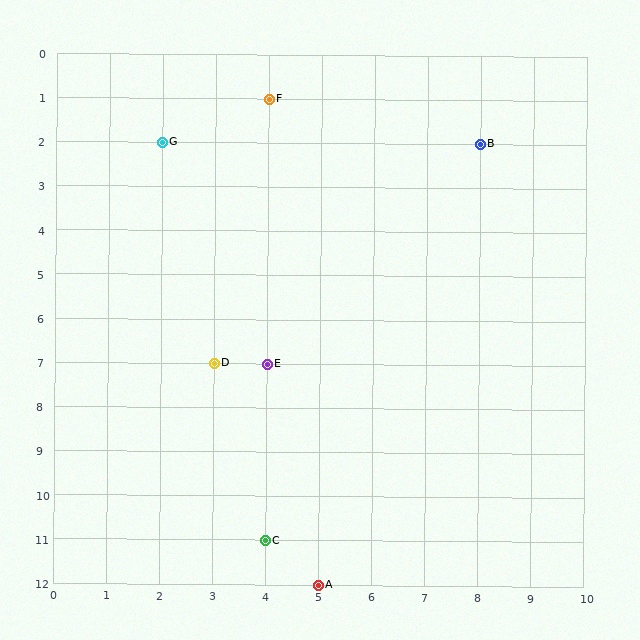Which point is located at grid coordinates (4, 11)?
Point C is at (4, 11).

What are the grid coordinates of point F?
Point F is at grid coordinates (4, 1).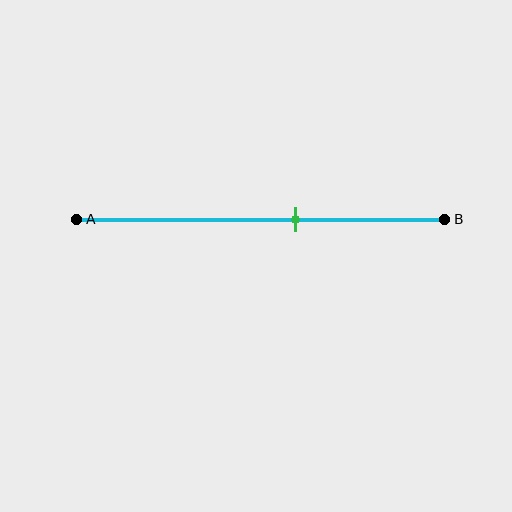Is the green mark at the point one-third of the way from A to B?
No, the mark is at about 60% from A, not at the 33% one-third point.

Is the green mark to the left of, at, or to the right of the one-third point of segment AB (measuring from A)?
The green mark is to the right of the one-third point of segment AB.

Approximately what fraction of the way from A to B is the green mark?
The green mark is approximately 60% of the way from A to B.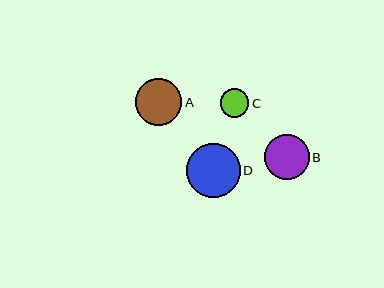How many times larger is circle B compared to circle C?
Circle B is approximately 1.6 times the size of circle C.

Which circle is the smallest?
Circle C is the smallest with a size of approximately 28 pixels.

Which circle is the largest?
Circle D is the largest with a size of approximately 54 pixels.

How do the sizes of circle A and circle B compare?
Circle A and circle B are approximately the same size.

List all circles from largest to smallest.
From largest to smallest: D, A, B, C.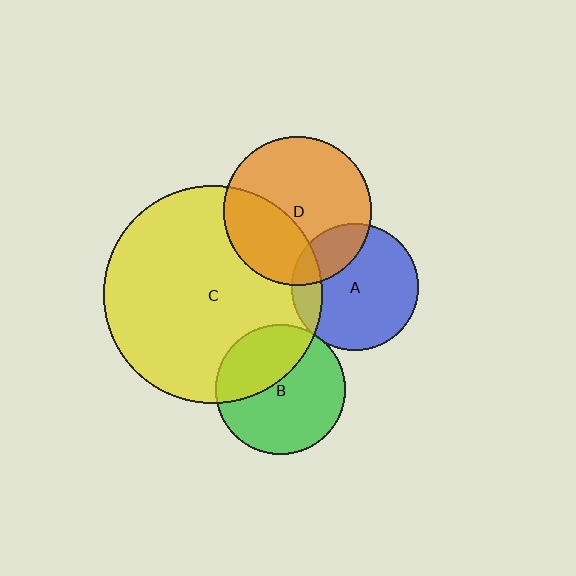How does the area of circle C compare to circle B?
Approximately 2.8 times.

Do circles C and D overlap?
Yes.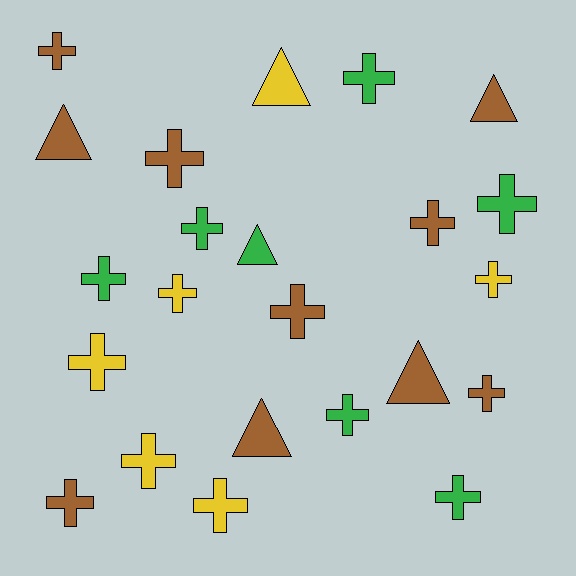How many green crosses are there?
There are 6 green crosses.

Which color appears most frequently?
Brown, with 10 objects.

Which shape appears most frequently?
Cross, with 17 objects.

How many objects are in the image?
There are 23 objects.